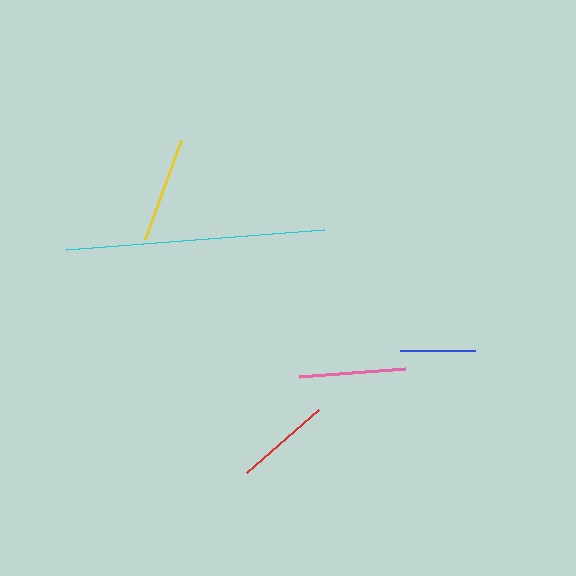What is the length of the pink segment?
The pink segment is approximately 107 pixels long.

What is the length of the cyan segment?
The cyan segment is approximately 259 pixels long.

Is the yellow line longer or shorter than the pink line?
The pink line is longer than the yellow line.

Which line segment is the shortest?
The blue line is the shortest at approximately 75 pixels.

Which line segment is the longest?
The cyan line is the longest at approximately 259 pixels.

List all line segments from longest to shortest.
From longest to shortest: cyan, pink, yellow, red, blue.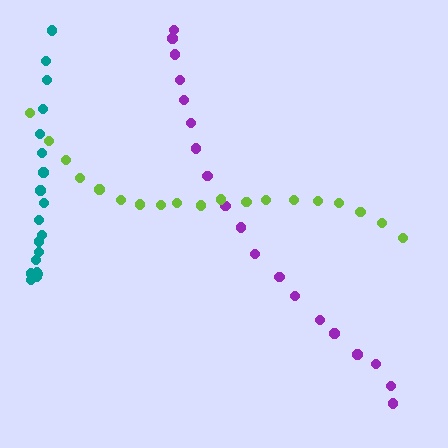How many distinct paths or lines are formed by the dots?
There are 3 distinct paths.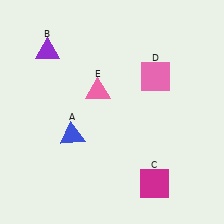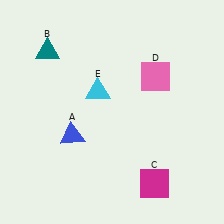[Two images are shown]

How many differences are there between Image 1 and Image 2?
There are 2 differences between the two images.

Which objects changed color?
B changed from purple to teal. E changed from pink to cyan.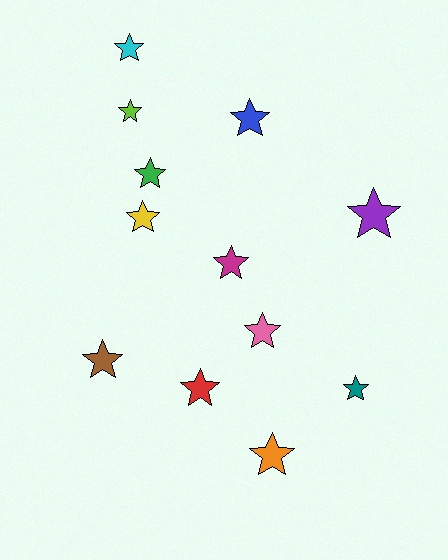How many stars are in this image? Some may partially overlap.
There are 12 stars.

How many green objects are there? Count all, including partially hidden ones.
There is 1 green object.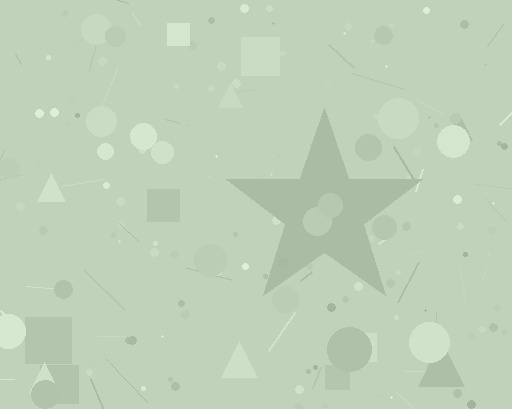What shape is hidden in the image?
A star is hidden in the image.